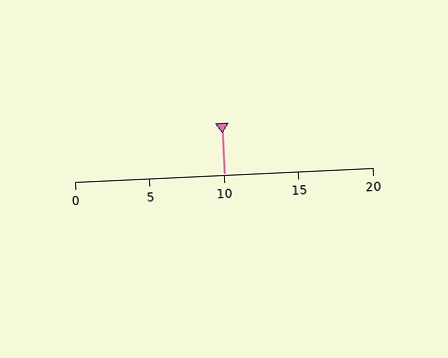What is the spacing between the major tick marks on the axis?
The major ticks are spaced 5 apart.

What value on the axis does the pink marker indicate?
The marker indicates approximately 10.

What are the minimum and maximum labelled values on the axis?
The axis runs from 0 to 20.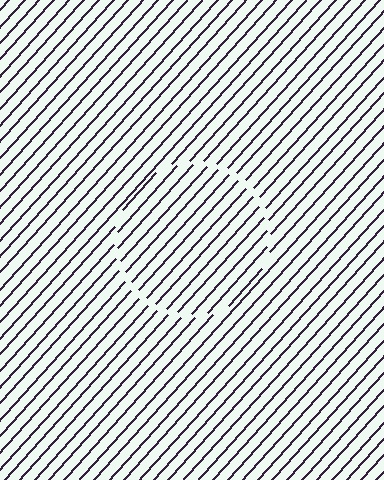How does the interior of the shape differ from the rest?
The interior of the shape contains the same grating, shifted by half a period — the contour is defined by the phase discontinuity where line-ends from the inner and outer gratings abut.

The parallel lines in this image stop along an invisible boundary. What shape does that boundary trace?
An illusory circle. The interior of the shape contains the same grating, shifted by half a period — the contour is defined by the phase discontinuity where line-ends from the inner and outer gratings abut.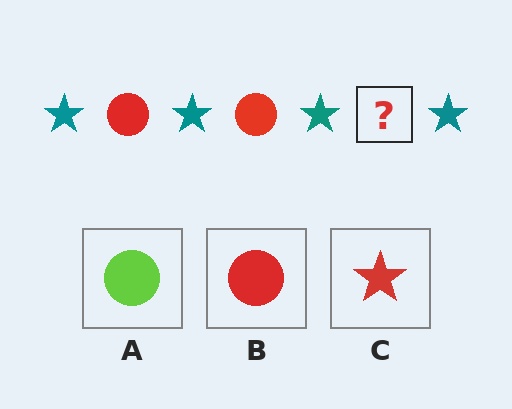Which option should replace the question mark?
Option B.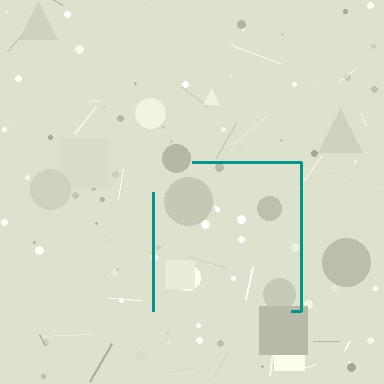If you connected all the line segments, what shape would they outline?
They would outline a square.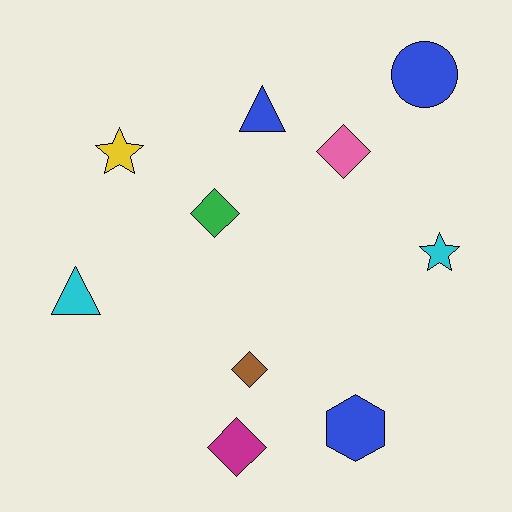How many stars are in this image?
There are 2 stars.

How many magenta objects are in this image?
There is 1 magenta object.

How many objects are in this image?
There are 10 objects.